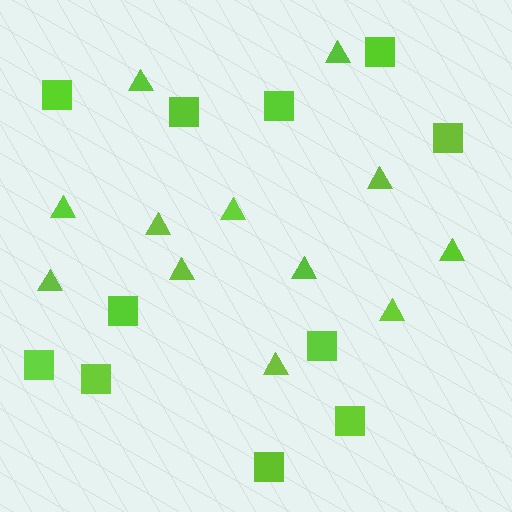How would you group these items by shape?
There are 2 groups: one group of squares (11) and one group of triangles (12).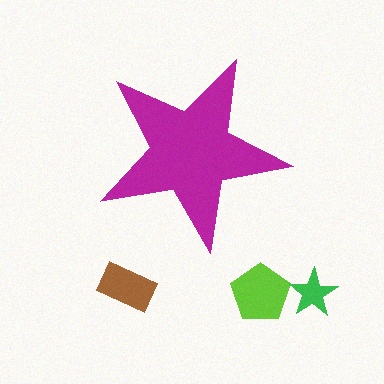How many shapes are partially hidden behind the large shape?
0 shapes are partially hidden.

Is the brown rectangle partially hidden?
No, the brown rectangle is fully visible.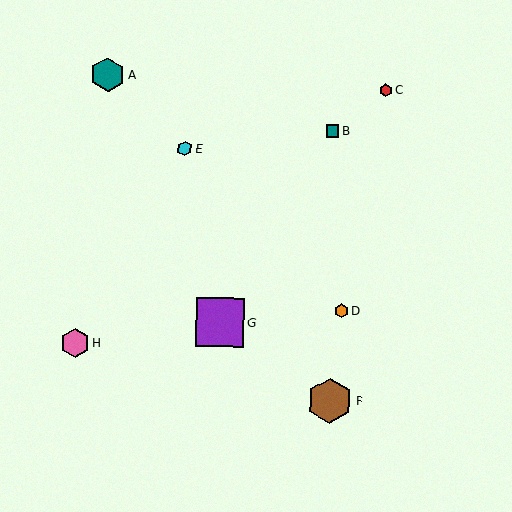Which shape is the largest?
The purple square (labeled G) is the largest.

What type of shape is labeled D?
Shape D is an orange hexagon.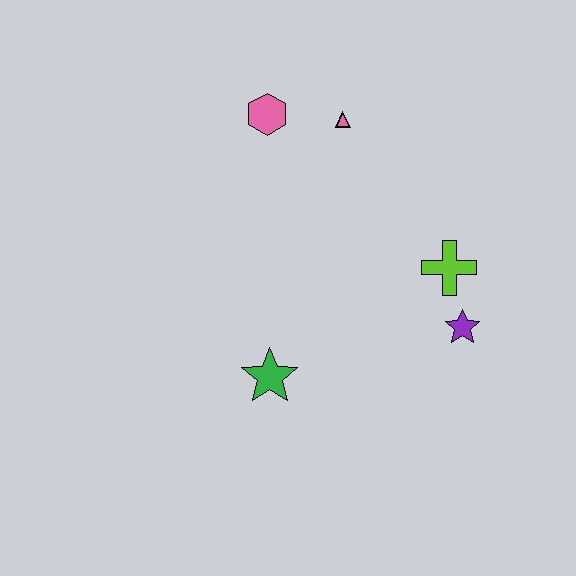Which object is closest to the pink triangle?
The pink hexagon is closest to the pink triangle.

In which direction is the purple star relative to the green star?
The purple star is to the right of the green star.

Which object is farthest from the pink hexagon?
The purple star is farthest from the pink hexagon.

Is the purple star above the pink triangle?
No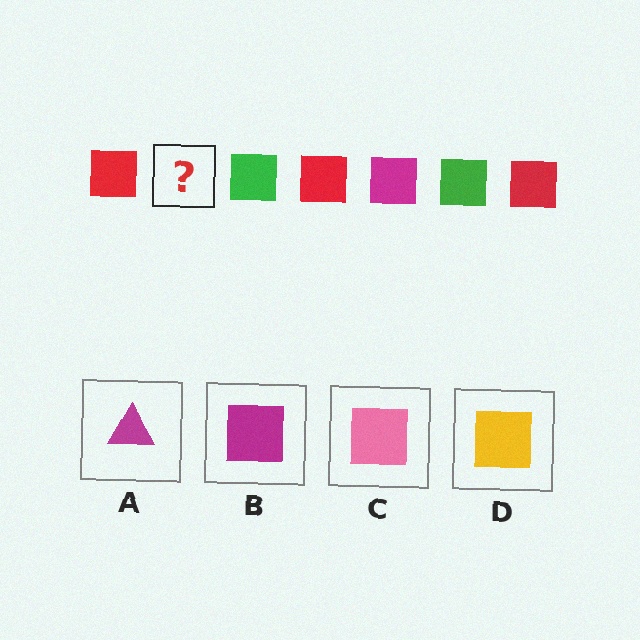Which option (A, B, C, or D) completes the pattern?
B.